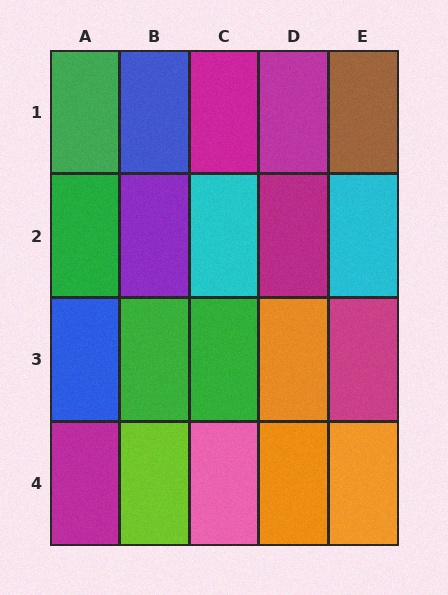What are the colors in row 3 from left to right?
Blue, green, green, orange, magenta.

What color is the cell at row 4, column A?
Magenta.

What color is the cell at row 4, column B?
Lime.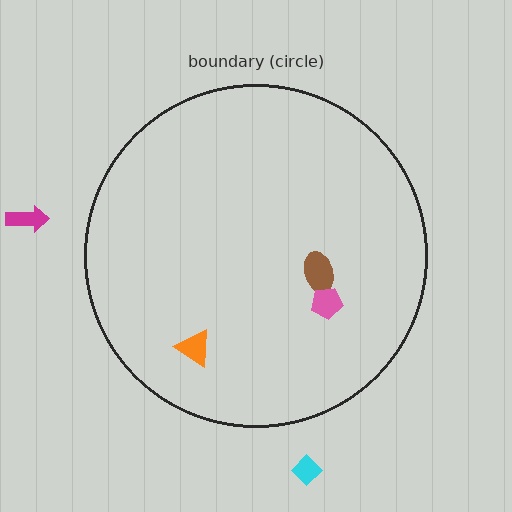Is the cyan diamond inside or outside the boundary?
Outside.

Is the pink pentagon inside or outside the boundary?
Inside.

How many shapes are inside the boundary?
3 inside, 2 outside.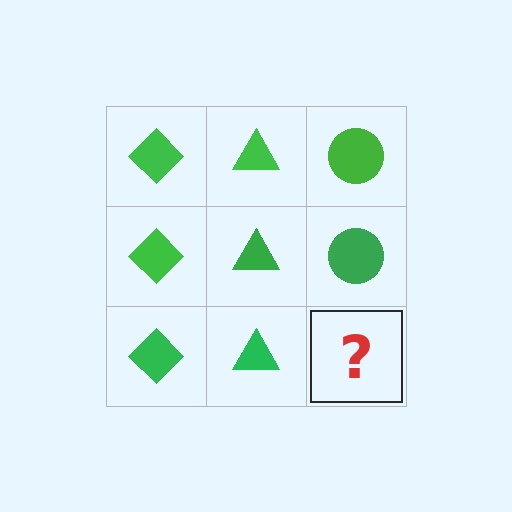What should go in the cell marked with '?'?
The missing cell should contain a green circle.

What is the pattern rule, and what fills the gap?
The rule is that each column has a consistent shape. The gap should be filled with a green circle.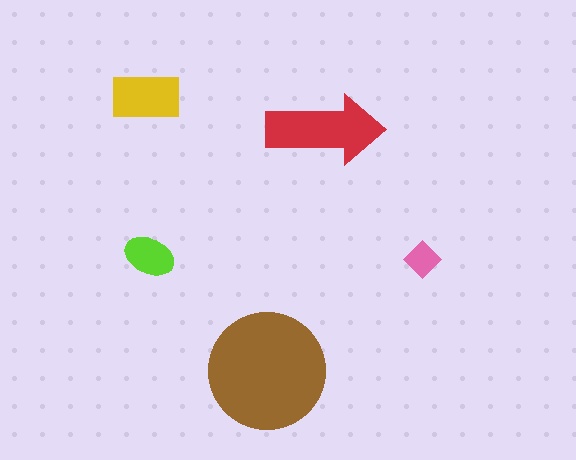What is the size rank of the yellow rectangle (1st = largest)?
3rd.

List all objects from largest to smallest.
The brown circle, the red arrow, the yellow rectangle, the lime ellipse, the pink diamond.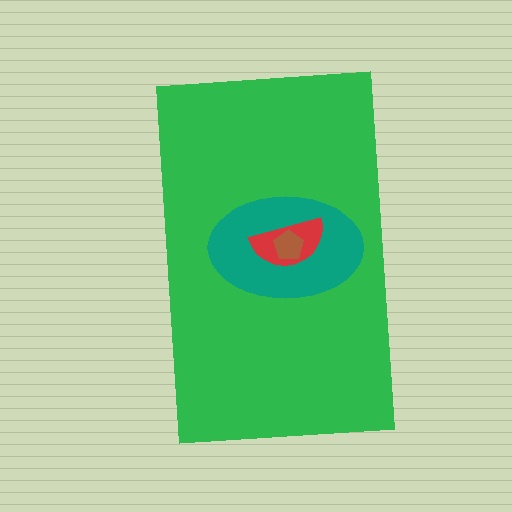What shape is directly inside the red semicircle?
The brown pentagon.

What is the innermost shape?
The brown pentagon.